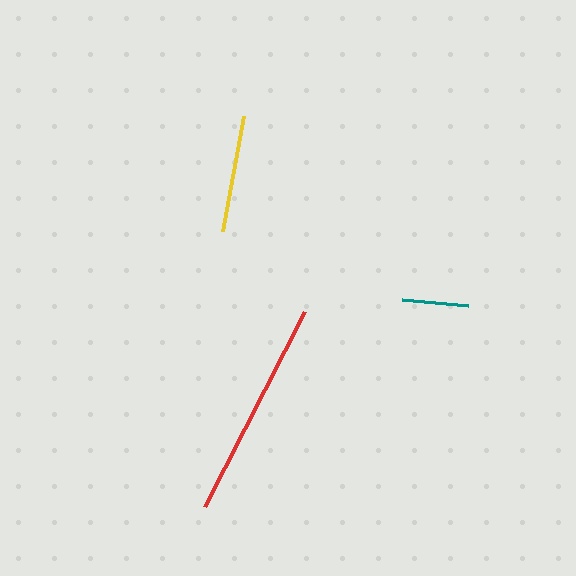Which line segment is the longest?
The red line is the longest at approximately 219 pixels.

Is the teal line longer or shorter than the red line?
The red line is longer than the teal line.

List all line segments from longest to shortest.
From longest to shortest: red, yellow, teal.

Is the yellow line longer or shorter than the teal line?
The yellow line is longer than the teal line.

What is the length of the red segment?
The red segment is approximately 219 pixels long.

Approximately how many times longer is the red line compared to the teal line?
The red line is approximately 3.3 times the length of the teal line.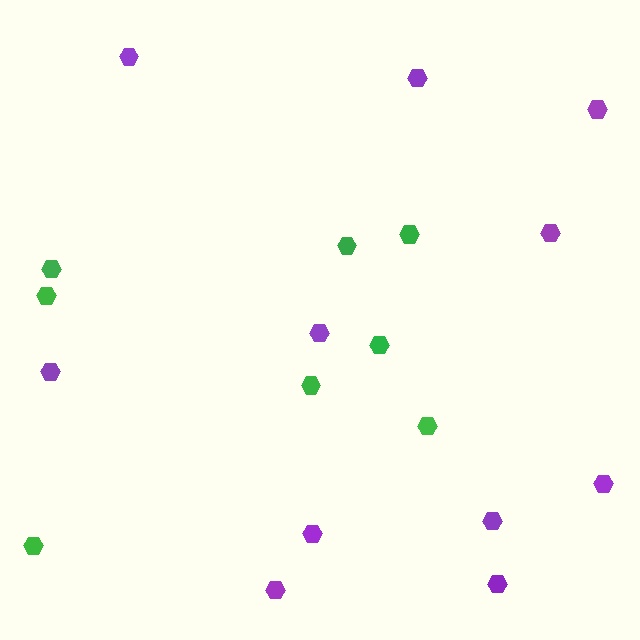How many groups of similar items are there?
There are 2 groups: one group of purple hexagons (11) and one group of green hexagons (8).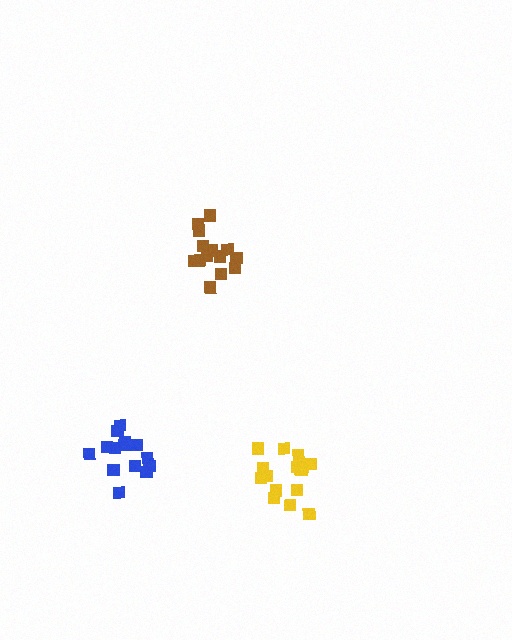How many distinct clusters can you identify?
There are 3 distinct clusters.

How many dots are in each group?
Group 1: 17 dots, Group 2: 14 dots, Group 3: 16 dots (47 total).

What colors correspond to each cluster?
The clusters are colored: brown, blue, yellow.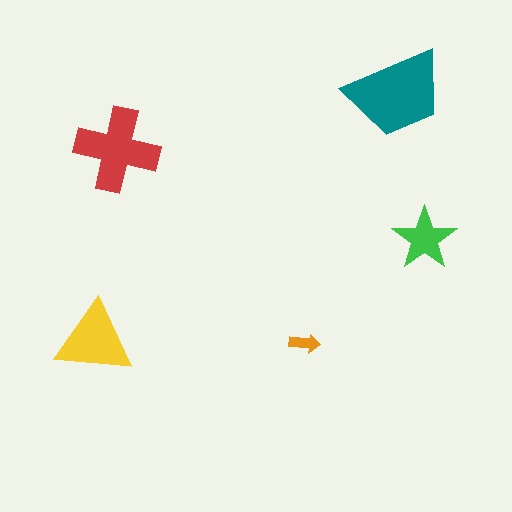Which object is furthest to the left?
The yellow triangle is leftmost.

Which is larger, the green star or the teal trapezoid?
The teal trapezoid.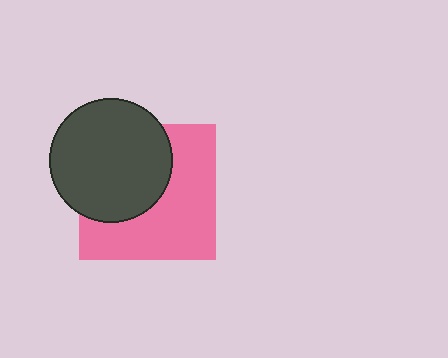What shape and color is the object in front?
The object in front is a dark gray circle.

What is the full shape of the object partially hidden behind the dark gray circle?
The partially hidden object is a pink square.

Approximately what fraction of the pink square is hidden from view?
Roughly 45% of the pink square is hidden behind the dark gray circle.